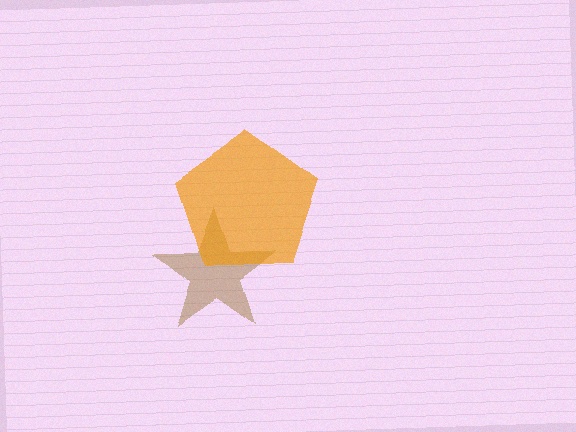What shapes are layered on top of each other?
The layered shapes are: a brown star, an orange pentagon.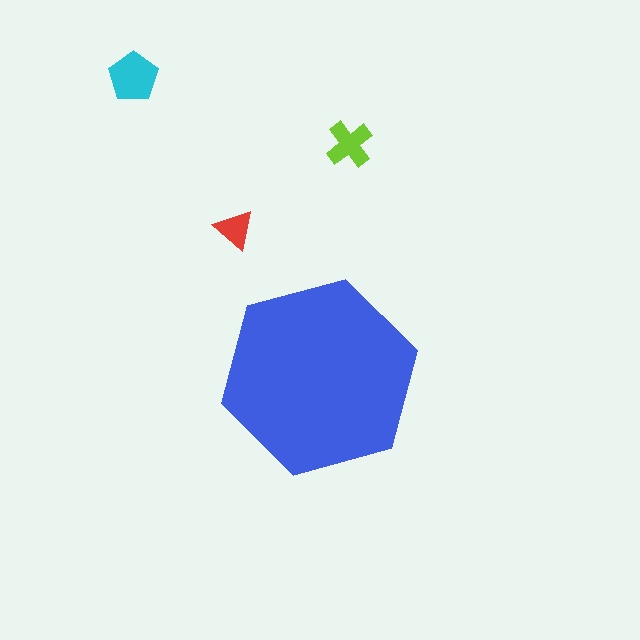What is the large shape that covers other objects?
A blue hexagon.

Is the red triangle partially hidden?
No, the red triangle is fully visible.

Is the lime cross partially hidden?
No, the lime cross is fully visible.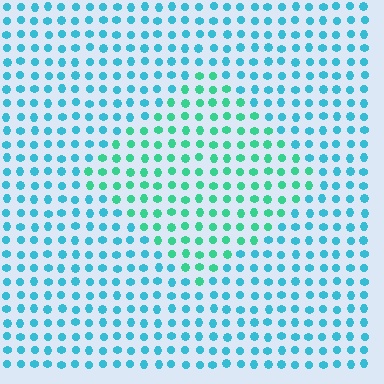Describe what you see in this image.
The image is filled with small cyan elements in a uniform arrangement. A diamond-shaped region is visible where the elements are tinted to a slightly different hue, forming a subtle color boundary.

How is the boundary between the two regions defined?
The boundary is defined purely by a slight shift in hue (about 35 degrees). Spacing, size, and orientation are identical on both sides.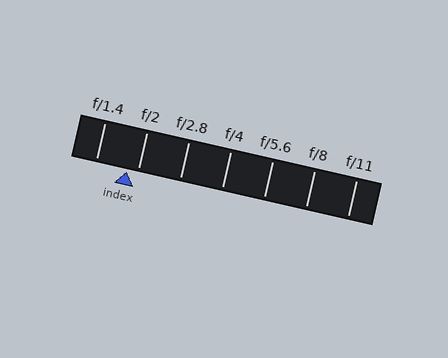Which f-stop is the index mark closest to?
The index mark is closest to f/2.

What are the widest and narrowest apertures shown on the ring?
The widest aperture shown is f/1.4 and the narrowest is f/11.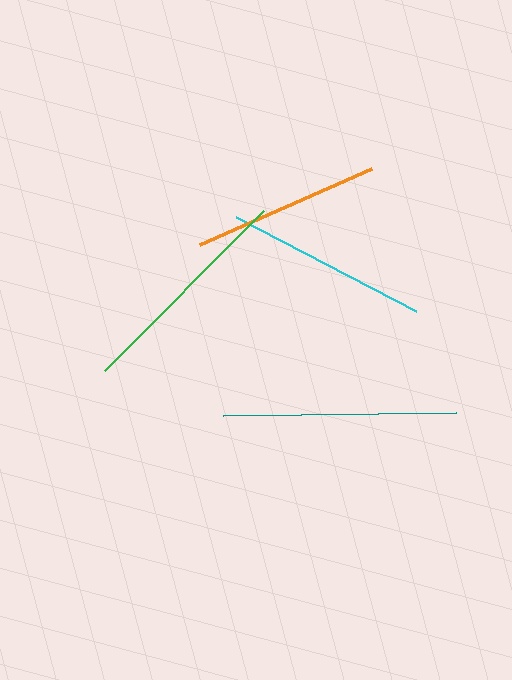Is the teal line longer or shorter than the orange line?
The teal line is longer than the orange line.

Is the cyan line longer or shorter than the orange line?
The cyan line is longer than the orange line.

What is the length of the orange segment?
The orange segment is approximately 188 pixels long.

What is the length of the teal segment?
The teal segment is approximately 232 pixels long.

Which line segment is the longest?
The teal line is the longest at approximately 232 pixels.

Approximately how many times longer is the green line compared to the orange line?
The green line is approximately 1.2 times the length of the orange line.